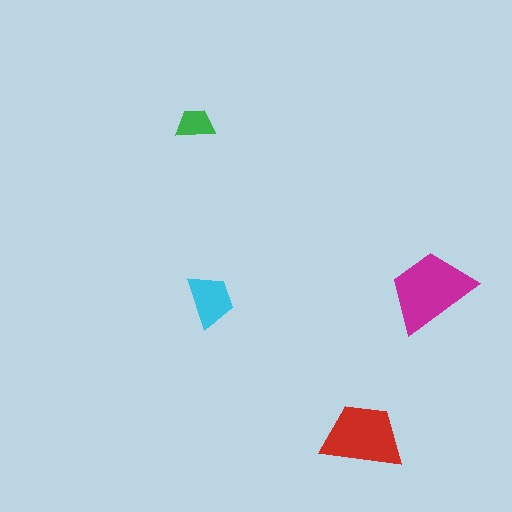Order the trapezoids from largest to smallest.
the magenta one, the red one, the cyan one, the green one.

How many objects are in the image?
There are 4 objects in the image.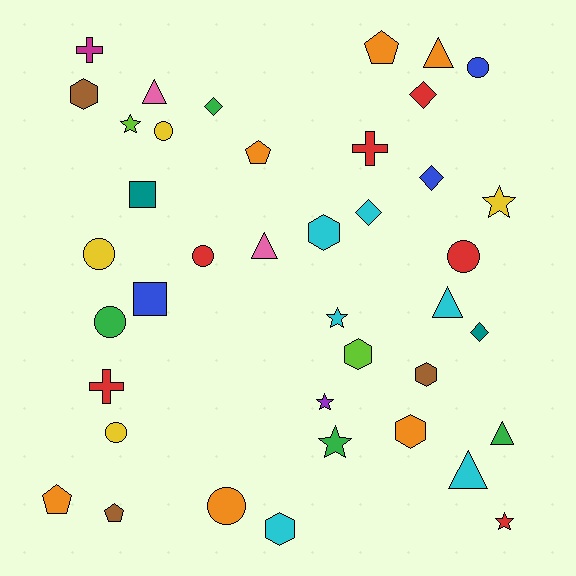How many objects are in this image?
There are 40 objects.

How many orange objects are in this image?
There are 6 orange objects.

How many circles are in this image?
There are 8 circles.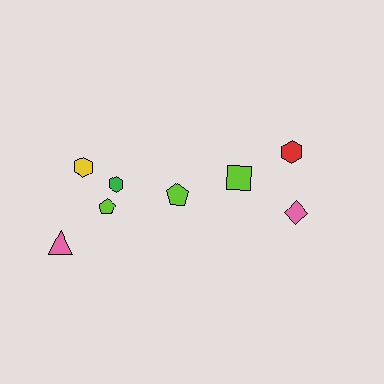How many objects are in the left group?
There are 5 objects.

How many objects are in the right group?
There are 3 objects.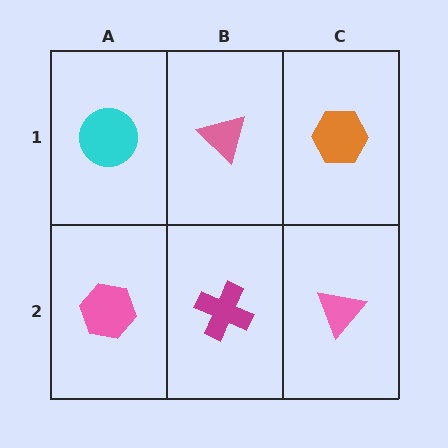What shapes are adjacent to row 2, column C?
An orange hexagon (row 1, column C), a magenta cross (row 2, column B).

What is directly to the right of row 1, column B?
An orange hexagon.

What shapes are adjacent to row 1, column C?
A pink triangle (row 2, column C), a pink triangle (row 1, column B).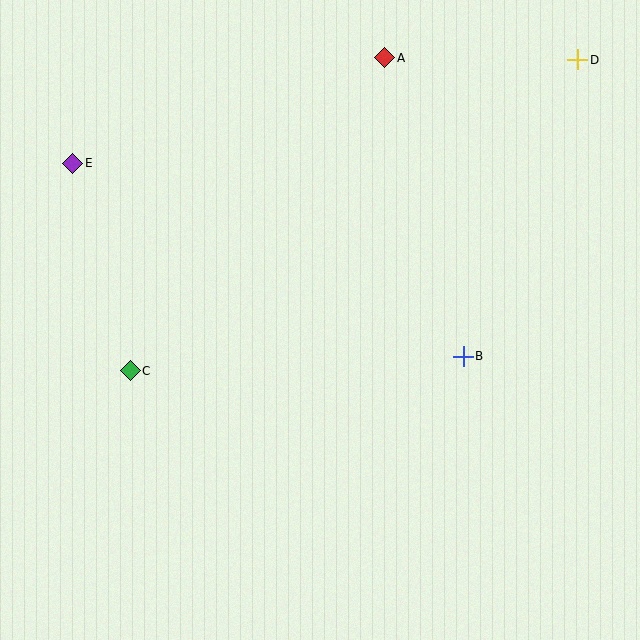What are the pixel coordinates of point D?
Point D is at (578, 60).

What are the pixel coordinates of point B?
Point B is at (463, 356).